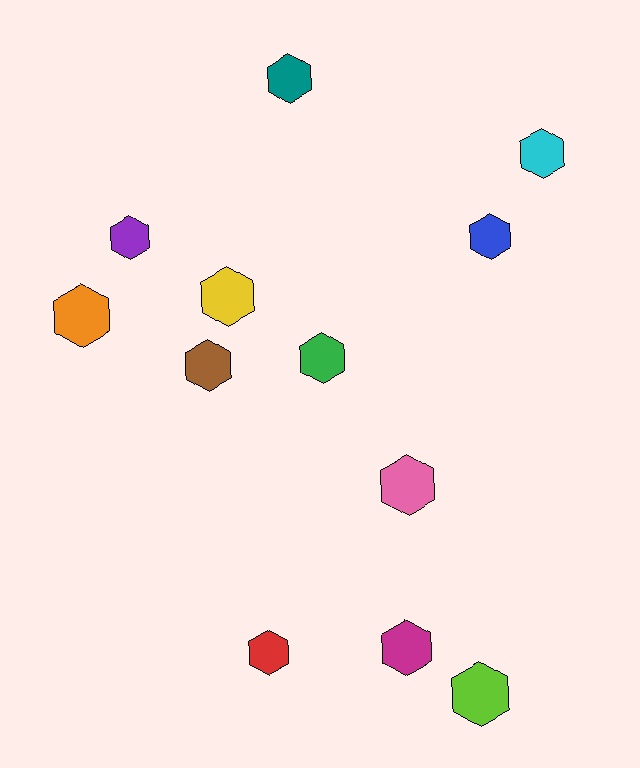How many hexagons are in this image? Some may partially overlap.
There are 12 hexagons.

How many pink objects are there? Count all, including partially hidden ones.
There is 1 pink object.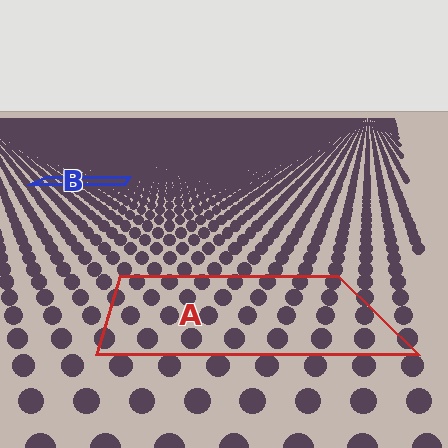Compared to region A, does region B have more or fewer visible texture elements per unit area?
Region B has more texture elements per unit area — they are packed more densely because it is farther away.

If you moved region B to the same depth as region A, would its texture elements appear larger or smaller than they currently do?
They would appear larger. At a closer depth, the same texture elements are projected at a bigger on-screen size.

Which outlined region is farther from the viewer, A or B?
Region B is farther from the viewer — the texture elements inside it appear smaller and more densely packed.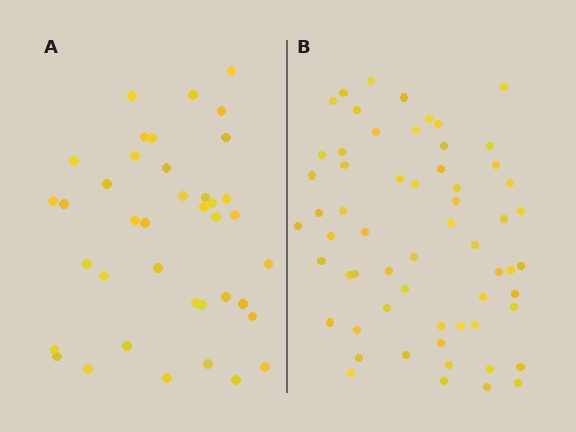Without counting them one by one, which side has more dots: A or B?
Region B (the right region) has more dots.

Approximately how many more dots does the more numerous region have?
Region B has approximately 20 more dots than region A.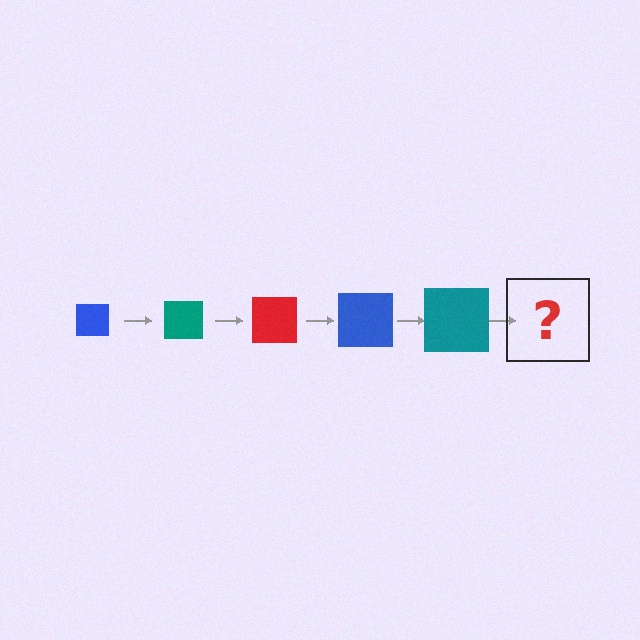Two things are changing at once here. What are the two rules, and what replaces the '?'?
The two rules are that the square grows larger each step and the color cycles through blue, teal, and red. The '?' should be a red square, larger than the previous one.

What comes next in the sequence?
The next element should be a red square, larger than the previous one.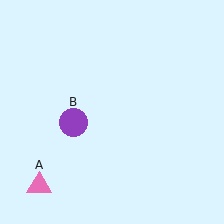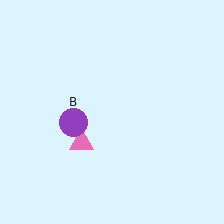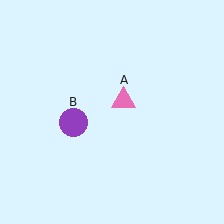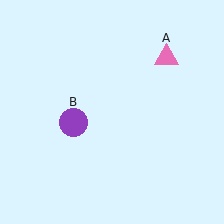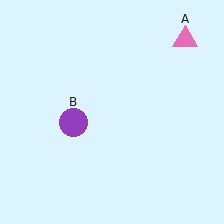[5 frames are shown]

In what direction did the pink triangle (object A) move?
The pink triangle (object A) moved up and to the right.